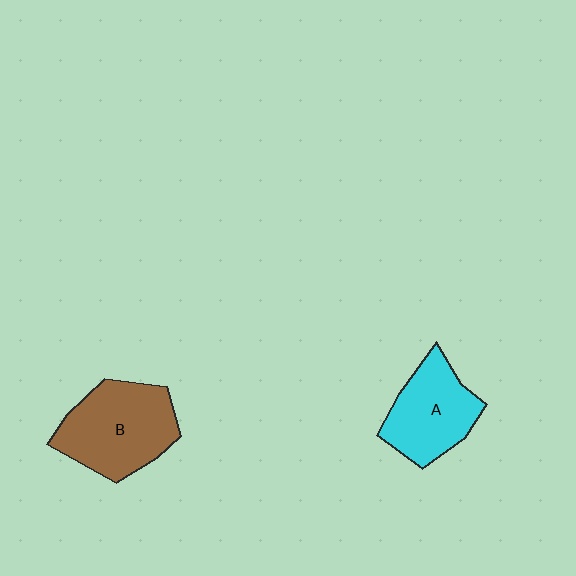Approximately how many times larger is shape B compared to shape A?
Approximately 1.3 times.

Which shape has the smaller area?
Shape A (cyan).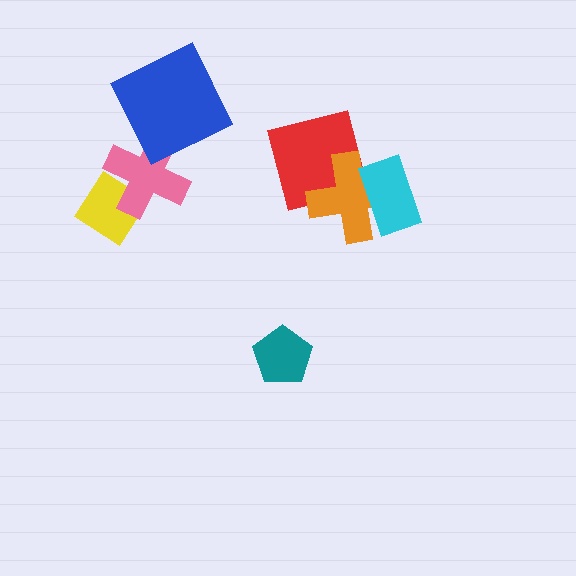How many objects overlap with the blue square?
1 object overlaps with the blue square.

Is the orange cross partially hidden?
Yes, it is partially covered by another shape.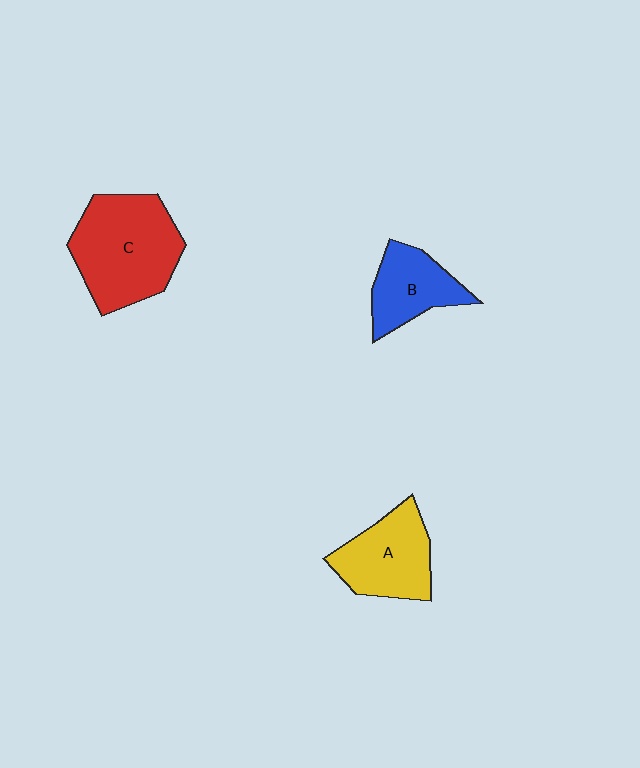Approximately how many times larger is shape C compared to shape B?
Approximately 1.8 times.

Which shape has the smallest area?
Shape B (blue).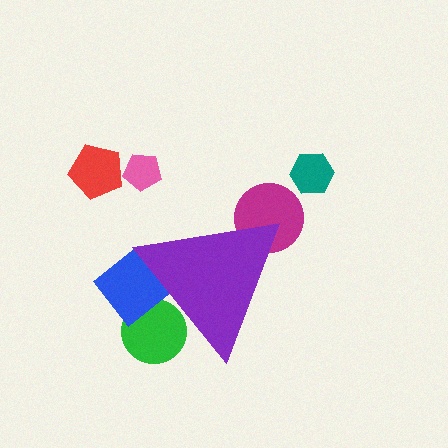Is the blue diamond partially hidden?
Yes, the blue diamond is partially hidden behind the purple triangle.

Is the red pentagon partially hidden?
No, the red pentagon is fully visible.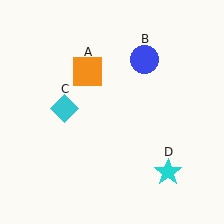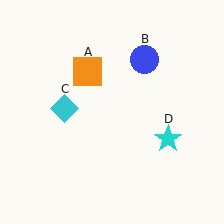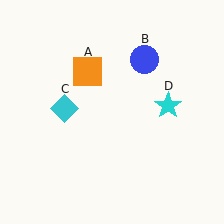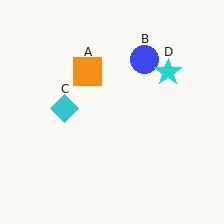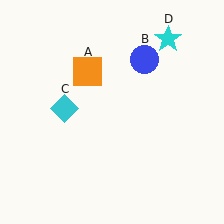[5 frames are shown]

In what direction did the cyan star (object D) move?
The cyan star (object D) moved up.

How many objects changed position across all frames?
1 object changed position: cyan star (object D).